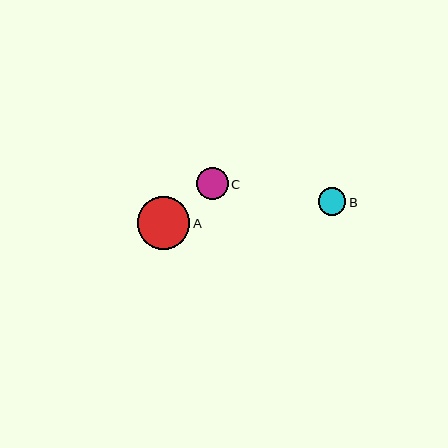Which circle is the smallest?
Circle B is the smallest with a size of approximately 27 pixels.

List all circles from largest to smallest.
From largest to smallest: A, C, B.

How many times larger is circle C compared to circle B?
Circle C is approximately 1.2 times the size of circle B.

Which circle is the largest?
Circle A is the largest with a size of approximately 52 pixels.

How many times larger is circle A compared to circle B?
Circle A is approximately 1.9 times the size of circle B.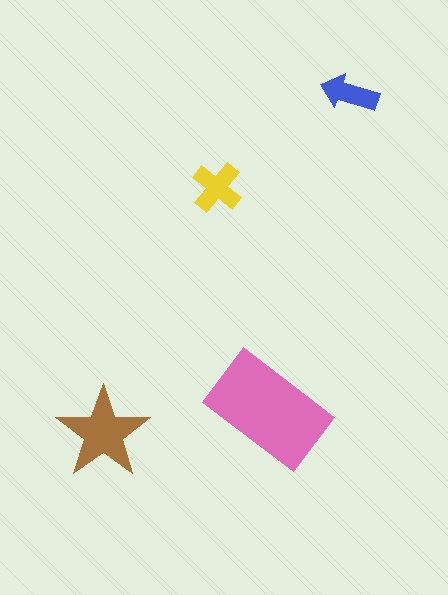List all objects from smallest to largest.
The blue arrow, the yellow cross, the brown star, the pink rectangle.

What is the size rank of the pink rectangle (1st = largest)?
1st.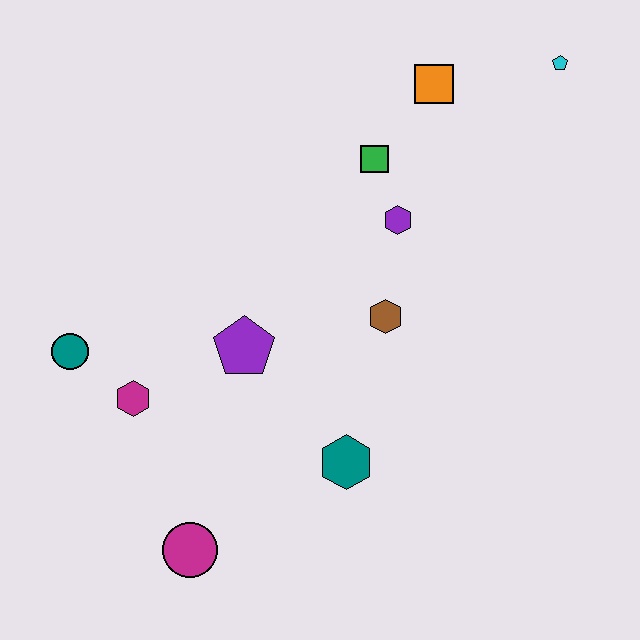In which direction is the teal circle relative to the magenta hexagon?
The teal circle is to the left of the magenta hexagon.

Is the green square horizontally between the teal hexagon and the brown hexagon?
Yes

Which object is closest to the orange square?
The green square is closest to the orange square.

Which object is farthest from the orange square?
The magenta circle is farthest from the orange square.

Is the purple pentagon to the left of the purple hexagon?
Yes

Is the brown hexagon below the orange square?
Yes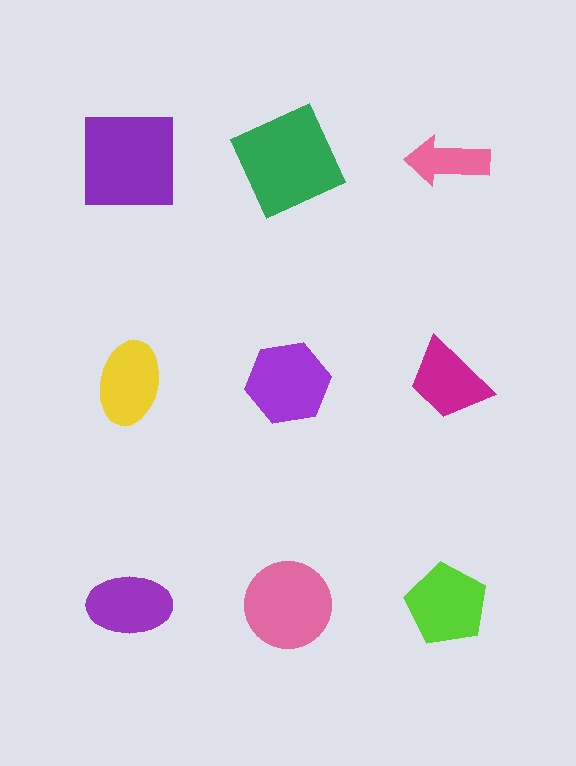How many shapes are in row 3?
3 shapes.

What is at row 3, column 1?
A purple ellipse.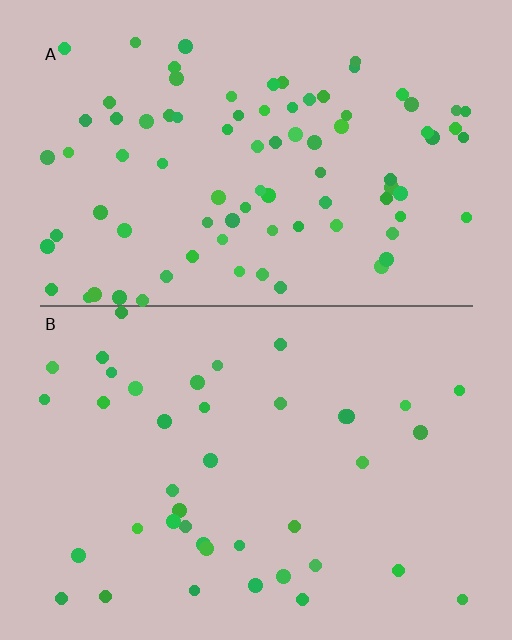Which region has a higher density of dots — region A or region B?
A (the top).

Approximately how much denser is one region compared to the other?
Approximately 2.1× — region A over region B.